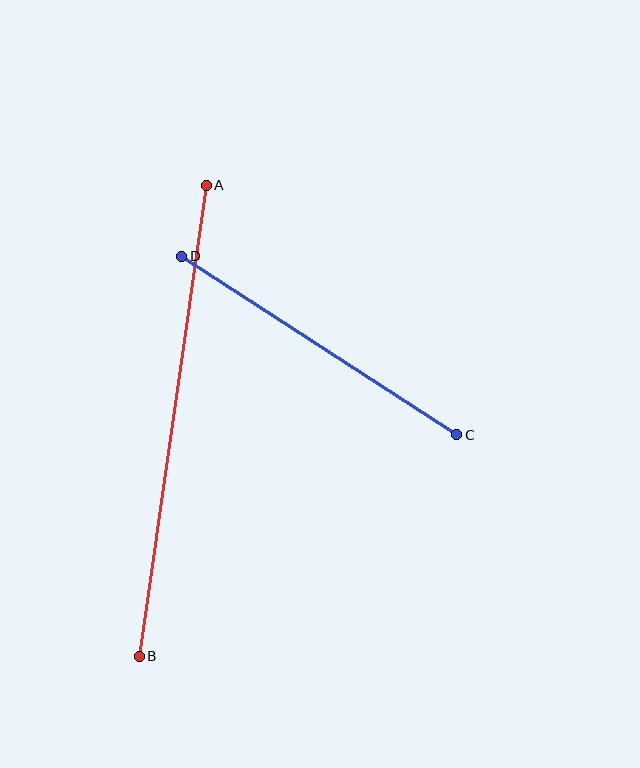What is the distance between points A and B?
The distance is approximately 476 pixels.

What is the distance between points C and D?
The distance is approximately 328 pixels.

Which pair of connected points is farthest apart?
Points A and B are farthest apart.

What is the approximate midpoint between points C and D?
The midpoint is at approximately (319, 346) pixels.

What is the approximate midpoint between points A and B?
The midpoint is at approximately (173, 421) pixels.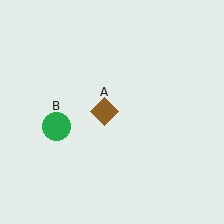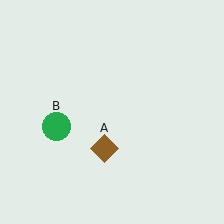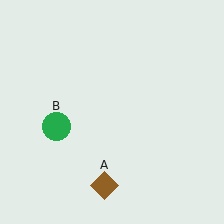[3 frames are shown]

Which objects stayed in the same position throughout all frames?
Green circle (object B) remained stationary.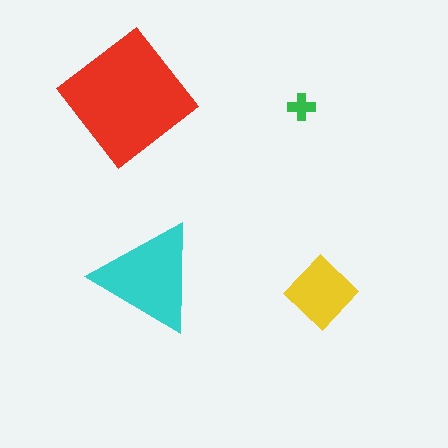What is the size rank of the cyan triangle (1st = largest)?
2nd.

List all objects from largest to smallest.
The red diamond, the cyan triangle, the yellow diamond, the green cross.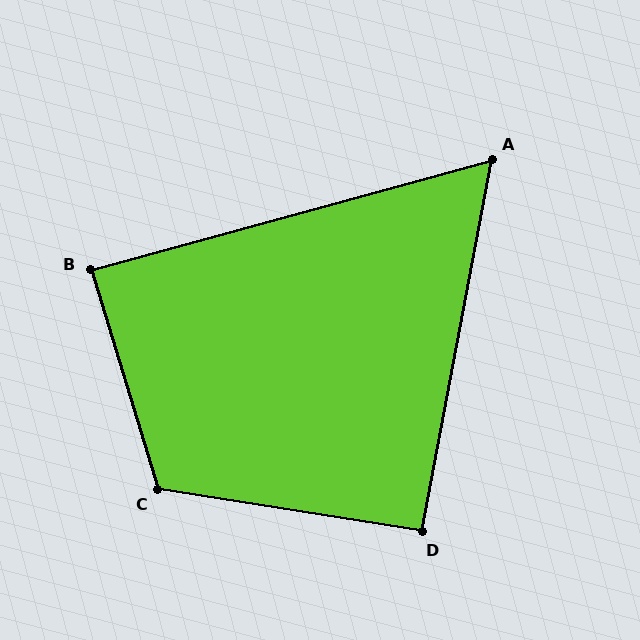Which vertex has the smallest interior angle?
A, at approximately 64 degrees.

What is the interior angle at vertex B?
Approximately 88 degrees (approximately right).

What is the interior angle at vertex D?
Approximately 92 degrees (approximately right).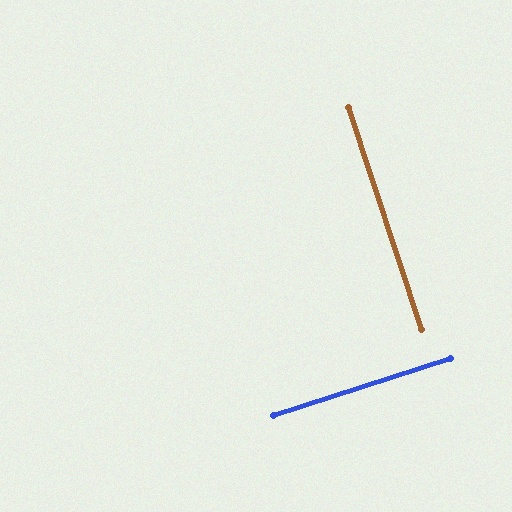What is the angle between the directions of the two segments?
Approximately 90 degrees.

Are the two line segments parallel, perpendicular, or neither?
Perpendicular — they meet at approximately 90°.